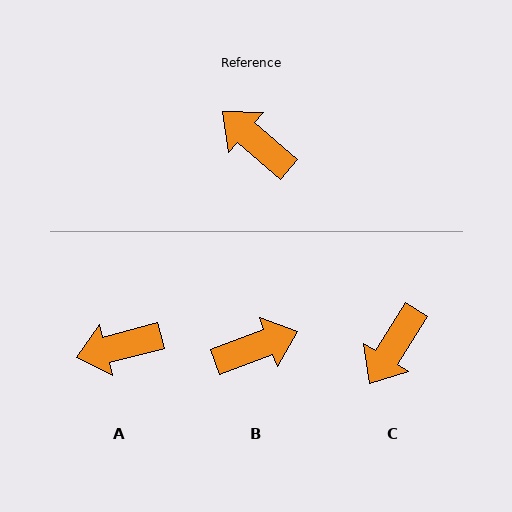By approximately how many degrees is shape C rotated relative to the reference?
Approximately 99 degrees counter-clockwise.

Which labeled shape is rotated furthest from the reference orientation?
B, about 119 degrees away.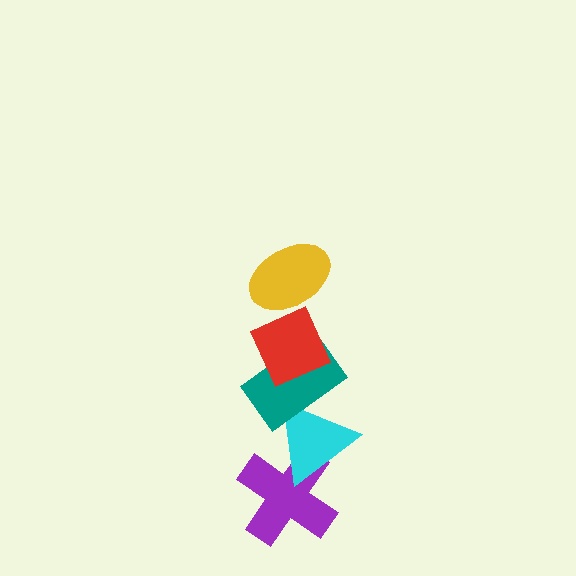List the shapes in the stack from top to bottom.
From top to bottom: the yellow ellipse, the red diamond, the teal rectangle, the cyan triangle, the purple cross.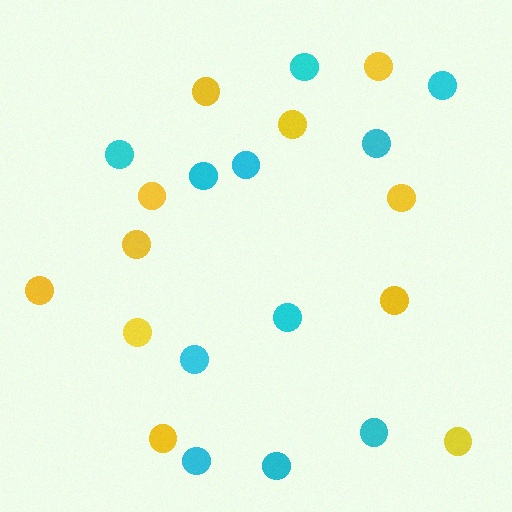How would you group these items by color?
There are 2 groups: one group of cyan circles (11) and one group of yellow circles (11).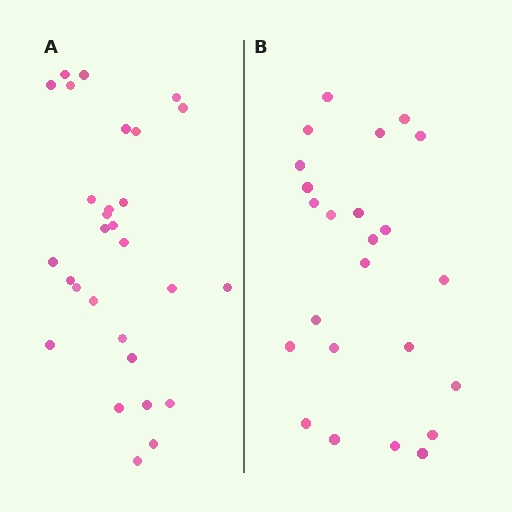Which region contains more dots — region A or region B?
Region A (the left region) has more dots.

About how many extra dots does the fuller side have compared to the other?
Region A has about 5 more dots than region B.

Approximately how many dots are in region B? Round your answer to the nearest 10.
About 20 dots. (The exact count is 24, which rounds to 20.)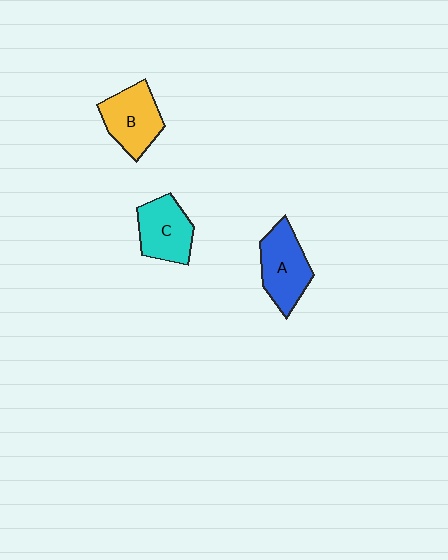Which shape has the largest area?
Shape A (blue).